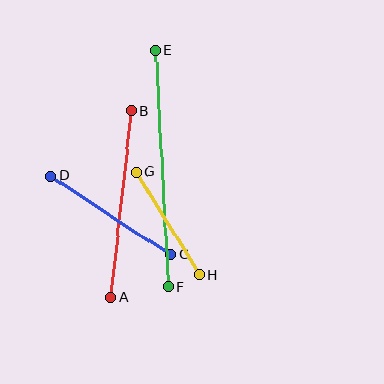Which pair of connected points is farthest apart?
Points E and F are farthest apart.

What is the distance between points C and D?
The distance is approximately 143 pixels.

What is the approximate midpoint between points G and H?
The midpoint is at approximately (168, 223) pixels.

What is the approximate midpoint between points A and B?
The midpoint is at approximately (121, 204) pixels.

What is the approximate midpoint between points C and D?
The midpoint is at approximately (110, 215) pixels.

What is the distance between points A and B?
The distance is approximately 188 pixels.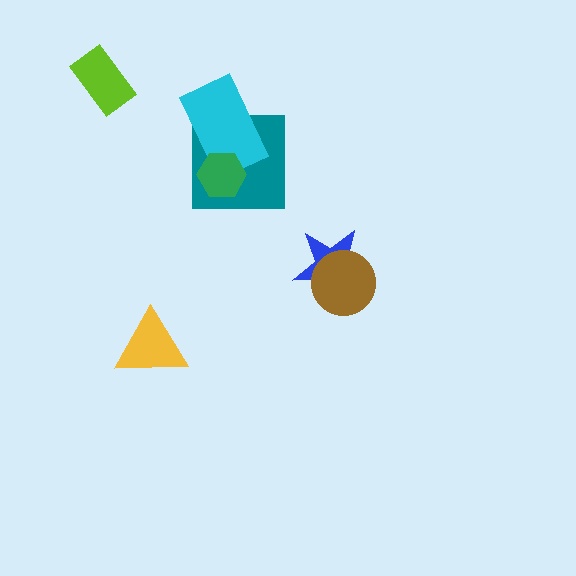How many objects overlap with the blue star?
1 object overlaps with the blue star.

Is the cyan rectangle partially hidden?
Yes, it is partially covered by another shape.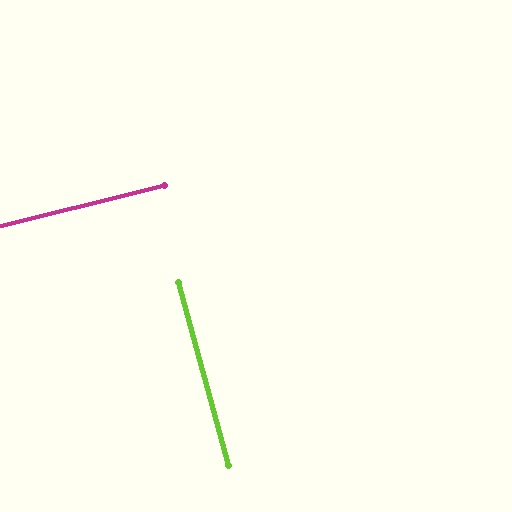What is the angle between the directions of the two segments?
Approximately 89 degrees.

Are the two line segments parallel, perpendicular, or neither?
Perpendicular — they meet at approximately 89°.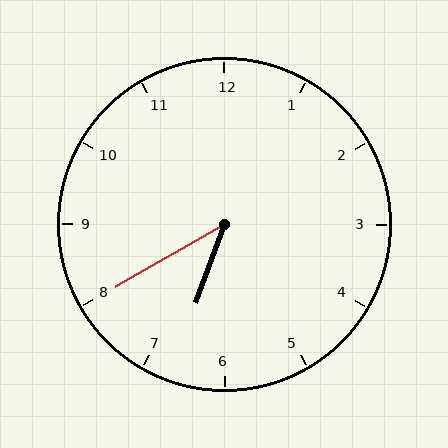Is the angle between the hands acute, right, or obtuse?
It is acute.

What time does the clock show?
6:40.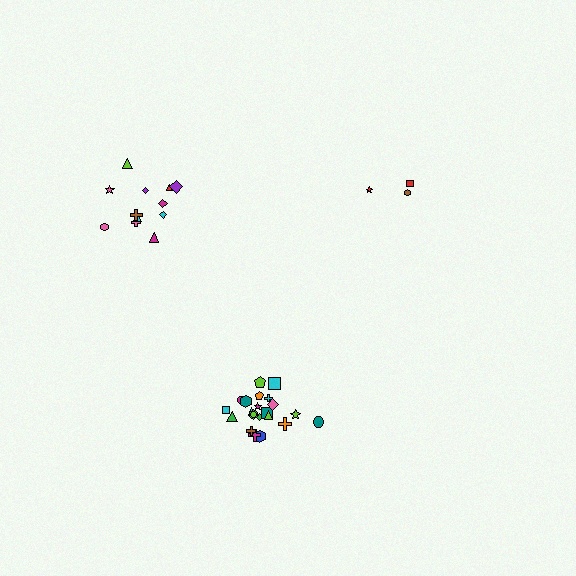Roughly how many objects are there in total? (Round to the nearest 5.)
Roughly 35 objects in total.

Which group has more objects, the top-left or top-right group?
The top-left group.